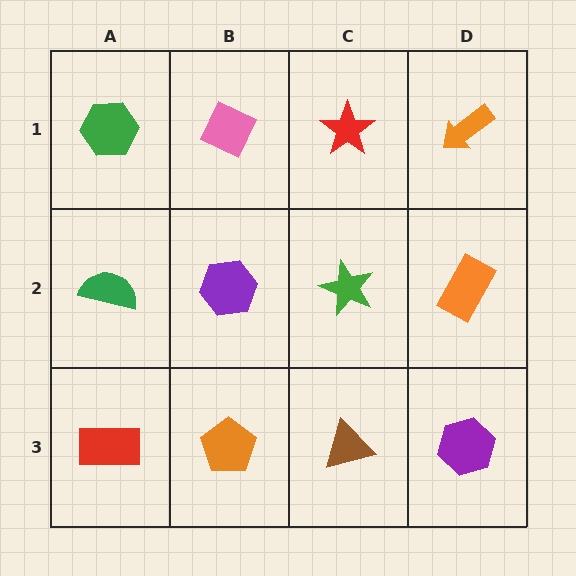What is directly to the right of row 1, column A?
A pink diamond.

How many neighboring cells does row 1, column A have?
2.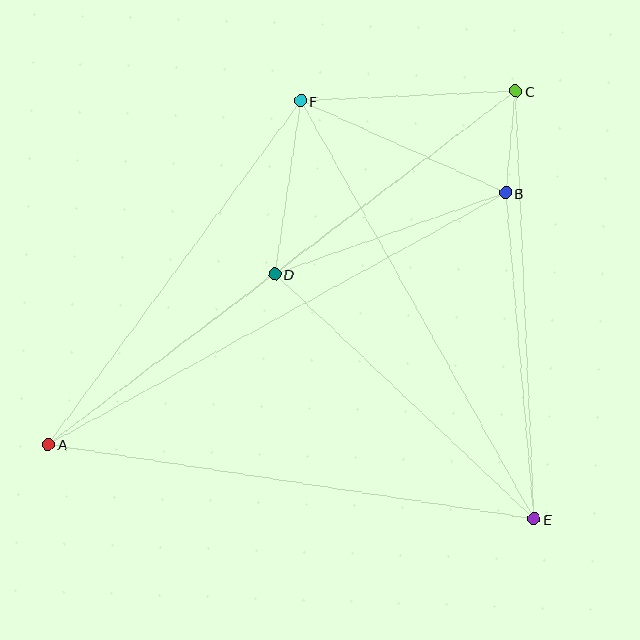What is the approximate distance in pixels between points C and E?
The distance between C and E is approximately 428 pixels.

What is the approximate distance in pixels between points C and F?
The distance between C and F is approximately 215 pixels.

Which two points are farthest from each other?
Points A and C are farthest from each other.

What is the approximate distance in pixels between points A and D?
The distance between A and D is approximately 284 pixels.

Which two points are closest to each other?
Points B and C are closest to each other.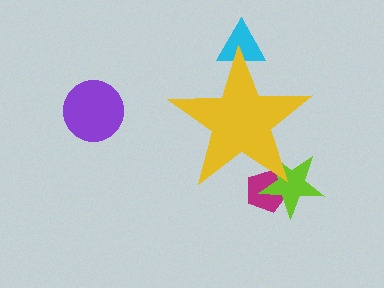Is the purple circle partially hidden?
No, the purple circle is fully visible.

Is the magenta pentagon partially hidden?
Yes, the magenta pentagon is partially hidden behind the yellow star.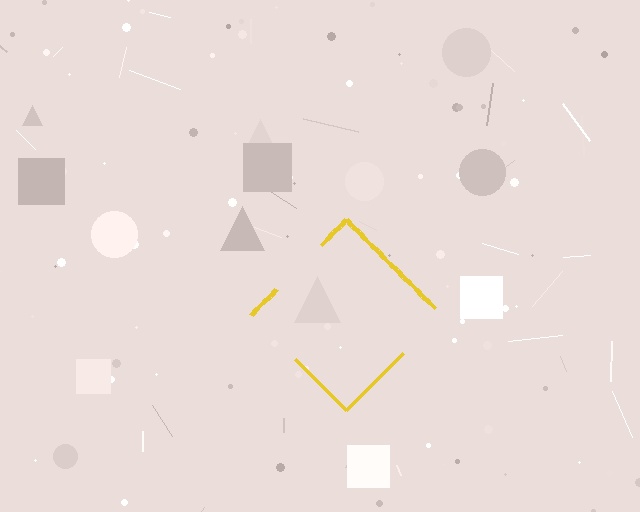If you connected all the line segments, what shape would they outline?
They would outline a diamond.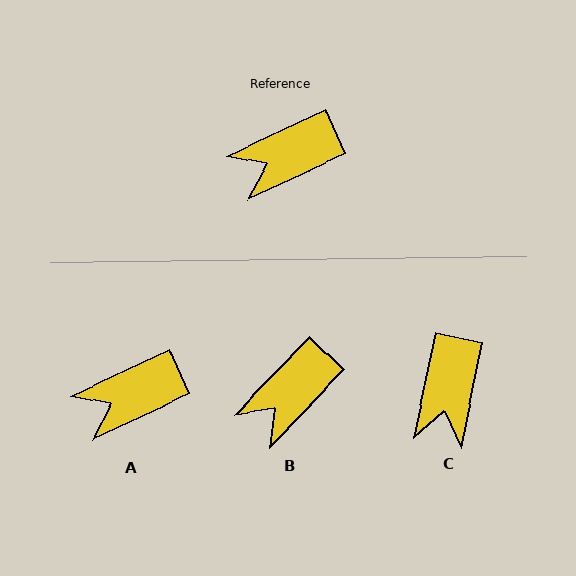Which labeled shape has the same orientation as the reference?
A.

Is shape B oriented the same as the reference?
No, it is off by about 21 degrees.